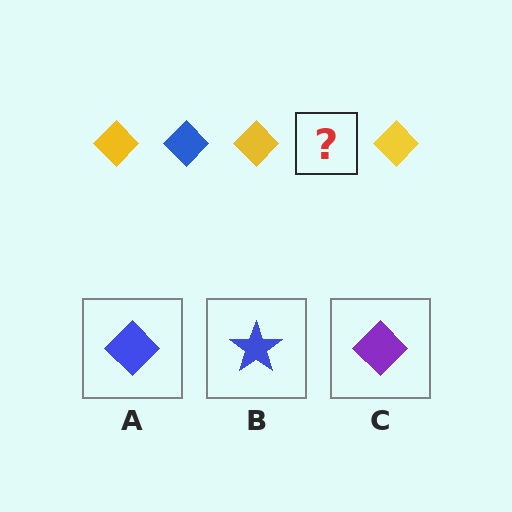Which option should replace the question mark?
Option A.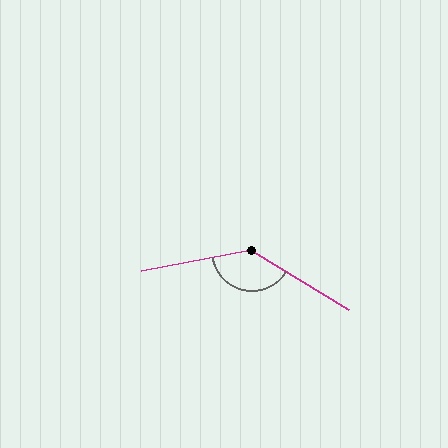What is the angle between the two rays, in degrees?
Approximately 137 degrees.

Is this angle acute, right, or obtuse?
It is obtuse.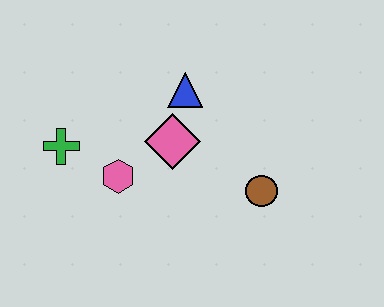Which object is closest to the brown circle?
The pink diamond is closest to the brown circle.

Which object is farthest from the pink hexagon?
The brown circle is farthest from the pink hexagon.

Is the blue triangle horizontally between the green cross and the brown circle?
Yes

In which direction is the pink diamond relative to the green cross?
The pink diamond is to the right of the green cross.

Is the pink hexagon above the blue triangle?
No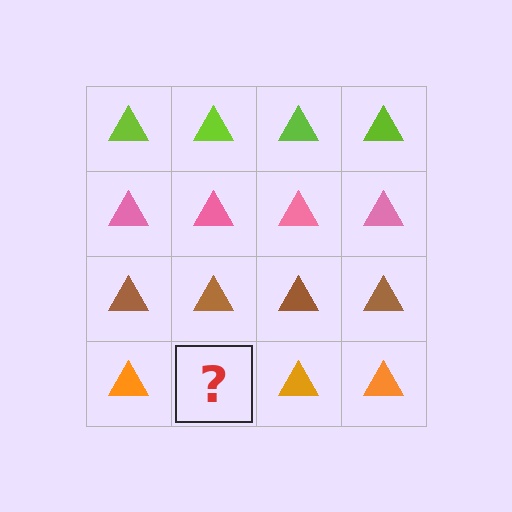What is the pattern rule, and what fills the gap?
The rule is that each row has a consistent color. The gap should be filled with an orange triangle.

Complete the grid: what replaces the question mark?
The question mark should be replaced with an orange triangle.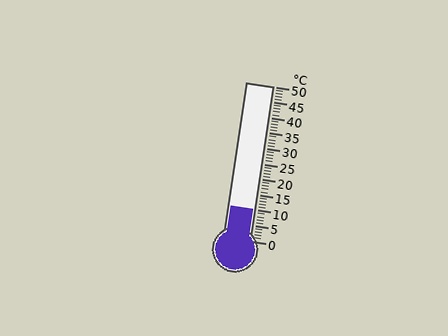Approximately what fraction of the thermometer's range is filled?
The thermometer is filled to approximately 20% of its range.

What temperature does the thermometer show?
The thermometer shows approximately 10°C.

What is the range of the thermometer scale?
The thermometer scale ranges from 0°C to 50°C.